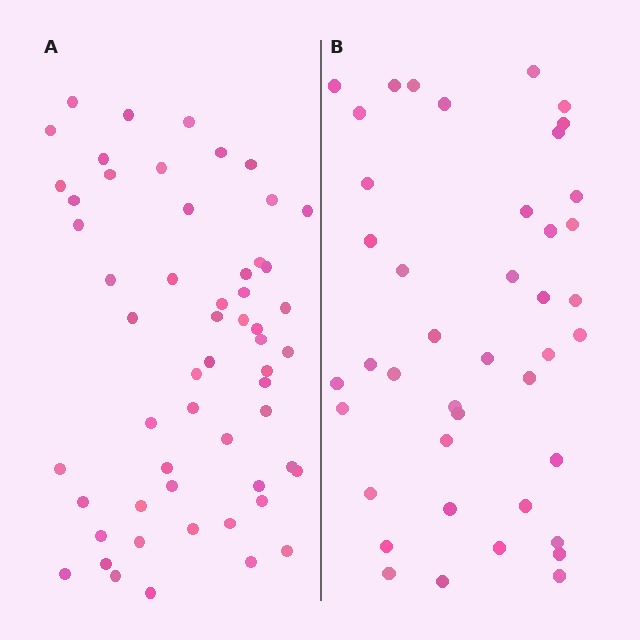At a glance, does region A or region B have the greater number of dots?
Region A (the left region) has more dots.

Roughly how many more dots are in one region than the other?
Region A has approximately 15 more dots than region B.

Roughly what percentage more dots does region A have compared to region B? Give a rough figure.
About 35% more.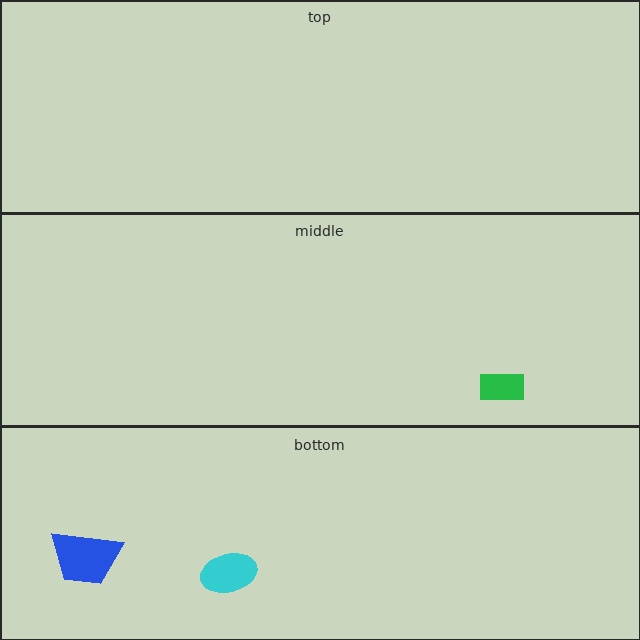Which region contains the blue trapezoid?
The bottom region.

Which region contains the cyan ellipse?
The bottom region.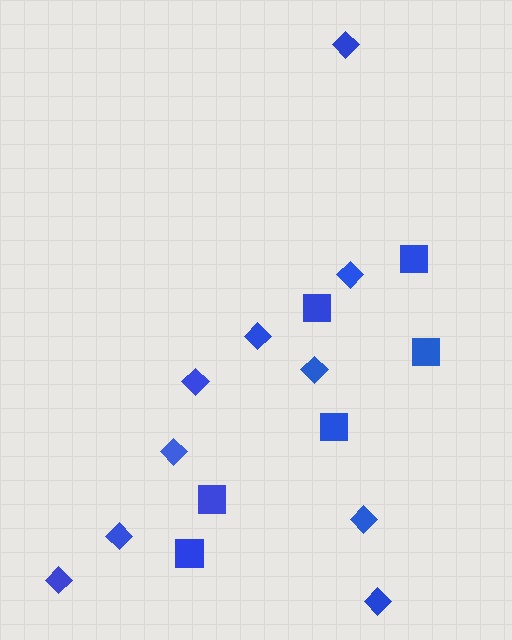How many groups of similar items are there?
There are 2 groups: one group of diamonds (10) and one group of squares (6).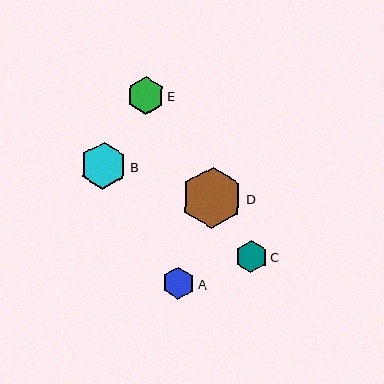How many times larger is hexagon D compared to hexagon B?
Hexagon D is approximately 1.3 times the size of hexagon B.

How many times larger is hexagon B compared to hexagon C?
Hexagon B is approximately 1.5 times the size of hexagon C.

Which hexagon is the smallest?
Hexagon C is the smallest with a size of approximately 32 pixels.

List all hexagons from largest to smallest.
From largest to smallest: D, B, E, A, C.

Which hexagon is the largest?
Hexagon D is the largest with a size of approximately 61 pixels.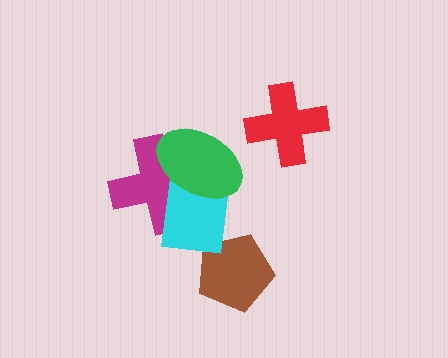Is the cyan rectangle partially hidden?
Yes, it is partially covered by another shape.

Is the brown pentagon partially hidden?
Yes, it is partially covered by another shape.